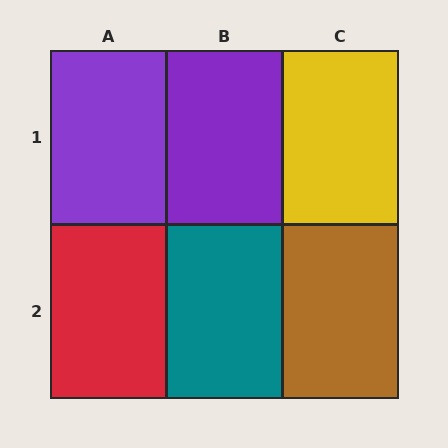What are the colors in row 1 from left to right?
Purple, purple, yellow.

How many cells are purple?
2 cells are purple.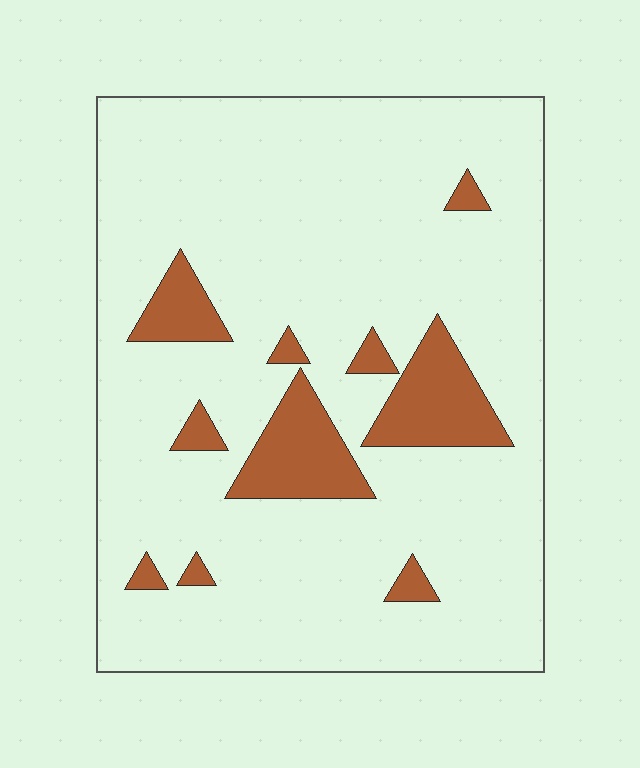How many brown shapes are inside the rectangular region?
10.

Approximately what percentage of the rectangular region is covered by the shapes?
Approximately 15%.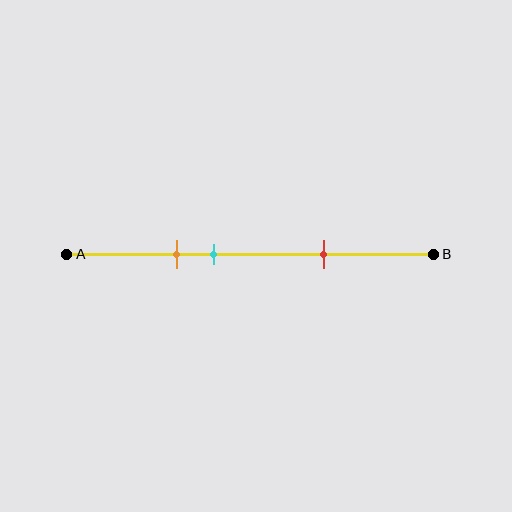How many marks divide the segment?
There are 3 marks dividing the segment.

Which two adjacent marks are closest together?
The orange and cyan marks are the closest adjacent pair.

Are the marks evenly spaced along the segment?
No, the marks are not evenly spaced.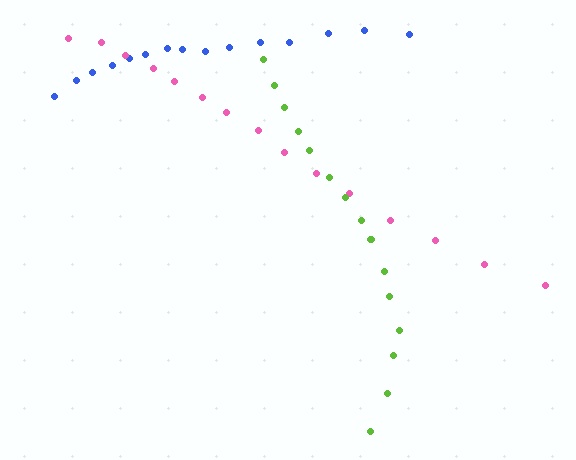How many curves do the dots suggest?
There are 3 distinct paths.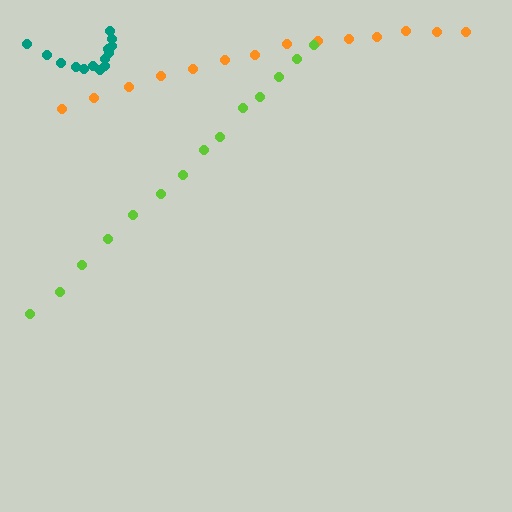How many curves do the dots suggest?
There are 3 distinct paths.